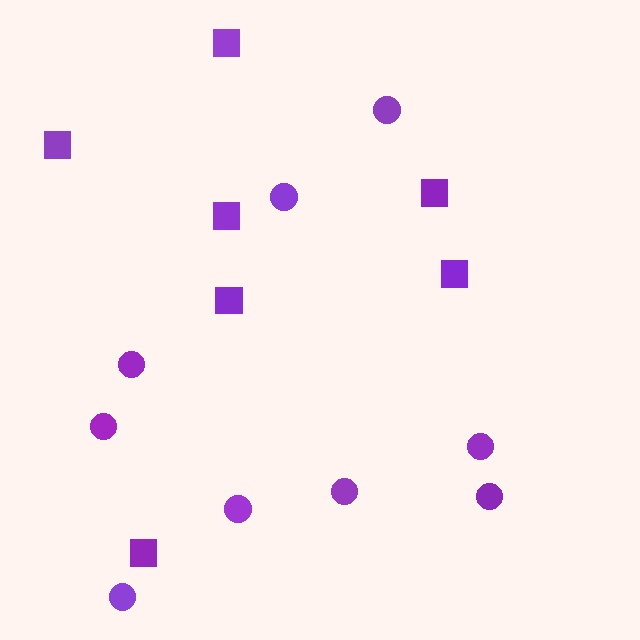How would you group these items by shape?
There are 2 groups: one group of circles (9) and one group of squares (7).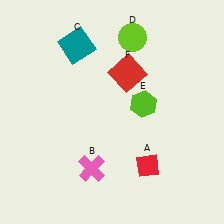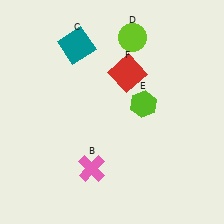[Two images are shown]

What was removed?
The red diamond (A) was removed in Image 2.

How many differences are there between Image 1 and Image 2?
There is 1 difference between the two images.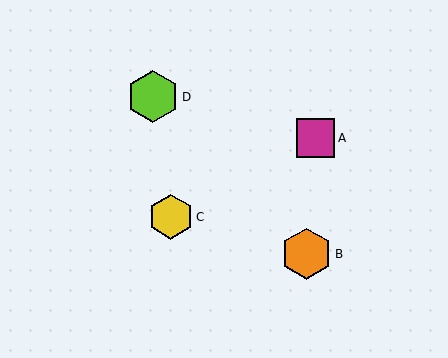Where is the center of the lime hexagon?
The center of the lime hexagon is at (153, 97).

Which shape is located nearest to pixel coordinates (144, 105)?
The lime hexagon (labeled D) at (153, 97) is nearest to that location.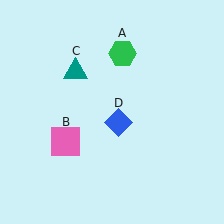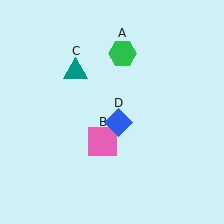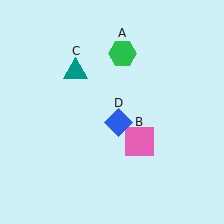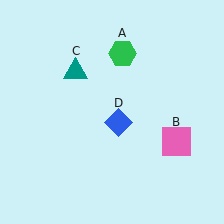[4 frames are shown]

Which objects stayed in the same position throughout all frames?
Green hexagon (object A) and teal triangle (object C) and blue diamond (object D) remained stationary.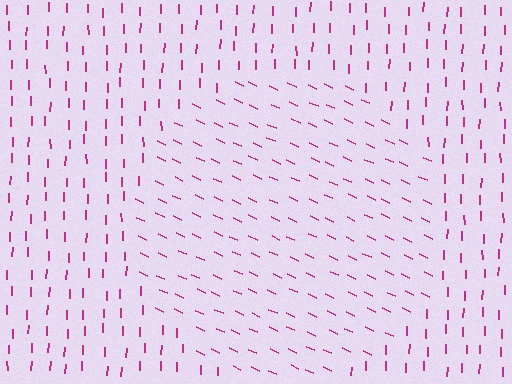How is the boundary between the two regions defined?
The boundary is defined purely by a change in line orientation (approximately 66 degrees difference). All lines are the same color and thickness.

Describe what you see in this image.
The image is filled with small magenta line segments. A circle region in the image has lines oriented differently from the surrounding lines, creating a visible texture boundary.